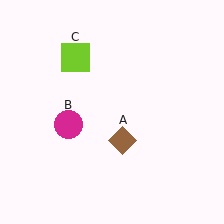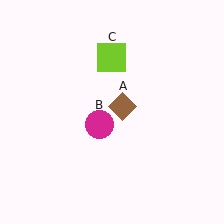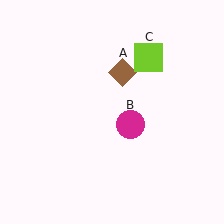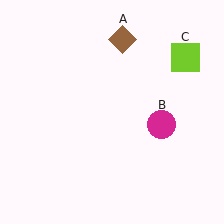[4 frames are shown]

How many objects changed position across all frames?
3 objects changed position: brown diamond (object A), magenta circle (object B), lime square (object C).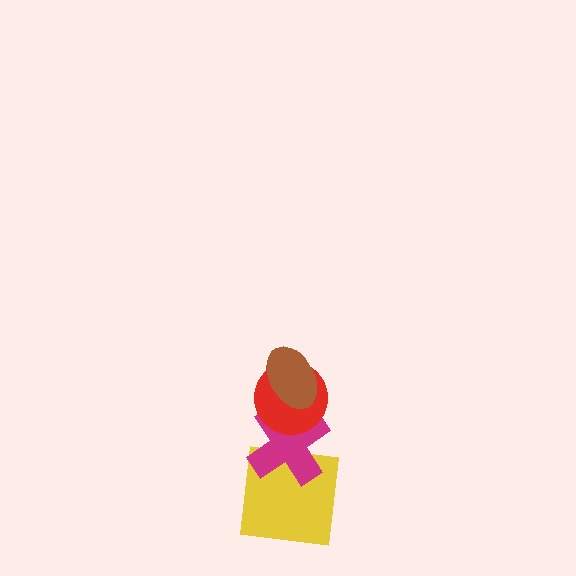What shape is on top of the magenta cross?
The red circle is on top of the magenta cross.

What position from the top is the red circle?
The red circle is 2nd from the top.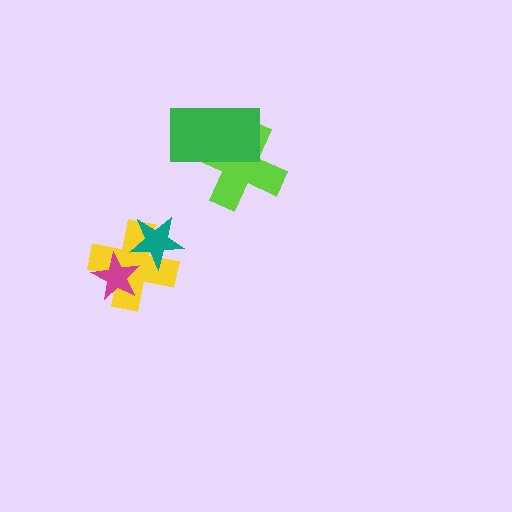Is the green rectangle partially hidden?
No, no other shape covers it.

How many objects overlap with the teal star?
1 object overlaps with the teal star.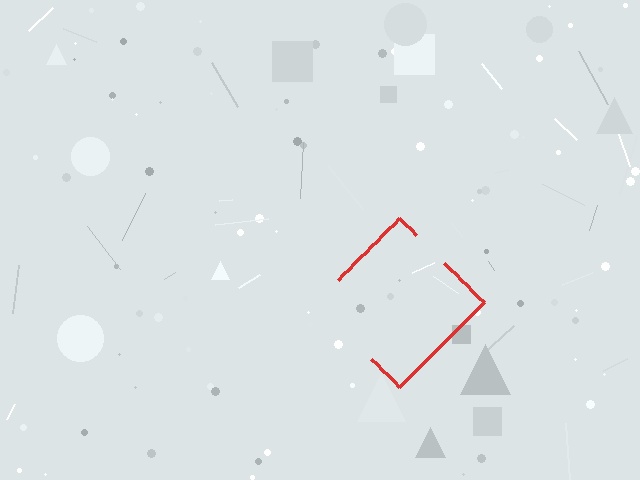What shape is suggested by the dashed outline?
The dashed outline suggests a diamond.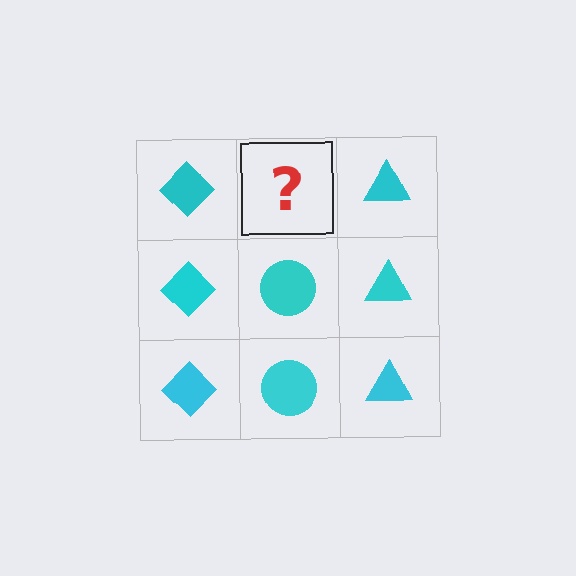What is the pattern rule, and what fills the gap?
The rule is that each column has a consistent shape. The gap should be filled with a cyan circle.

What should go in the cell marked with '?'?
The missing cell should contain a cyan circle.